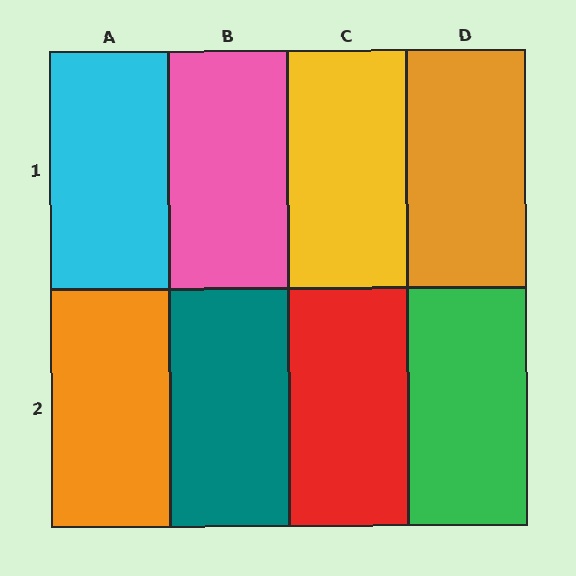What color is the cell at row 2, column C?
Red.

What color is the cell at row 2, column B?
Teal.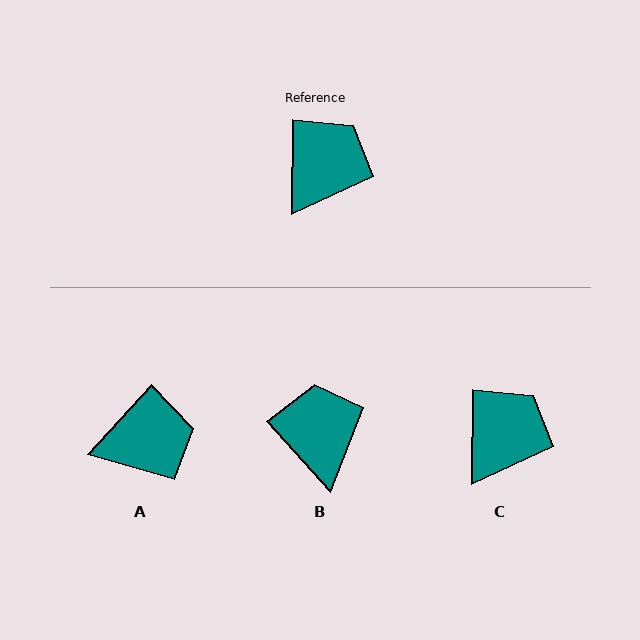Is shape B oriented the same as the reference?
No, it is off by about 43 degrees.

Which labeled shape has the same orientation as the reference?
C.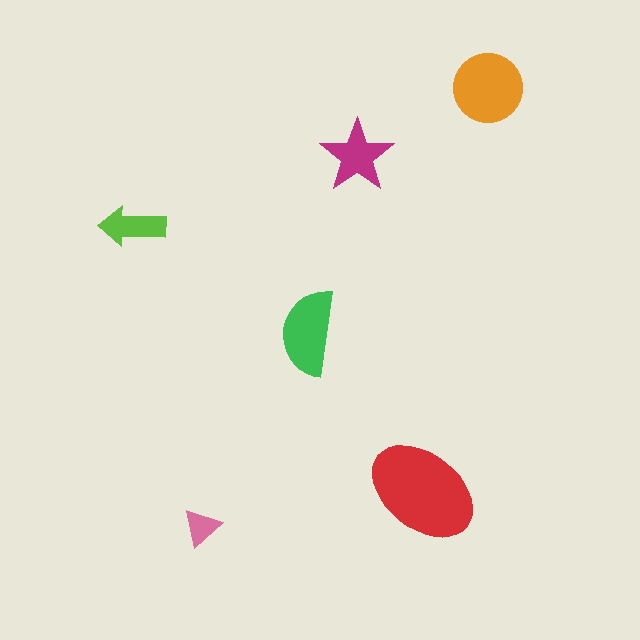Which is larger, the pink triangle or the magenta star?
The magenta star.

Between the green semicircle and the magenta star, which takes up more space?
The green semicircle.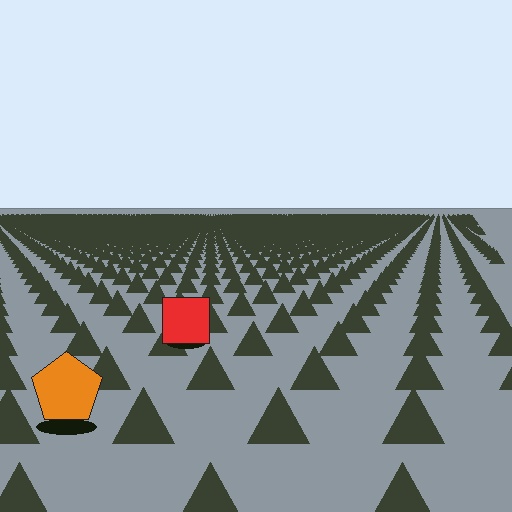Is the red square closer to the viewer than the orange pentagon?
No. The orange pentagon is closer — you can tell from the texture gradient: the ground texture is coarser near it.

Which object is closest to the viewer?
The orange pentagon is closest. The texture marks near it are larger and more spread out.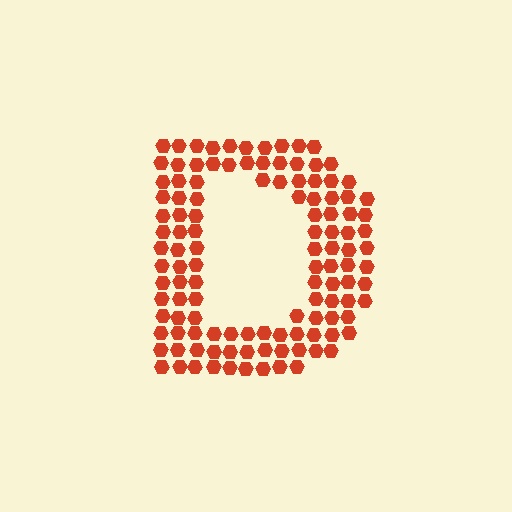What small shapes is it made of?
It is made of small hexagons.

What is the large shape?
The large shape is the letter D.